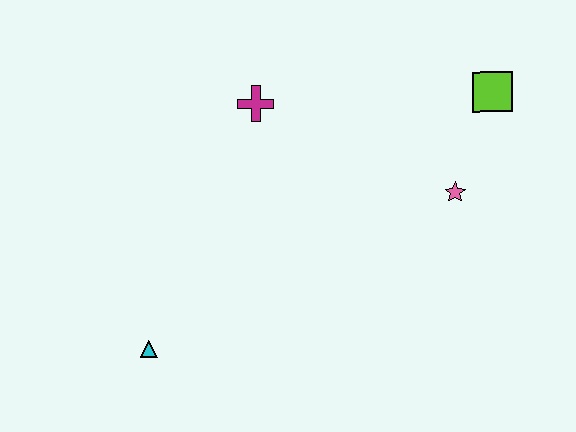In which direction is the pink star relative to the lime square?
The pink star is below the lime square.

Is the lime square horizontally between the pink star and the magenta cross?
No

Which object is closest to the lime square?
The pink star is closest to the lime square.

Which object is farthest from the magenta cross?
The cyan triangle is farthest from the magenta cross.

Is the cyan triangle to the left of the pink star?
Yes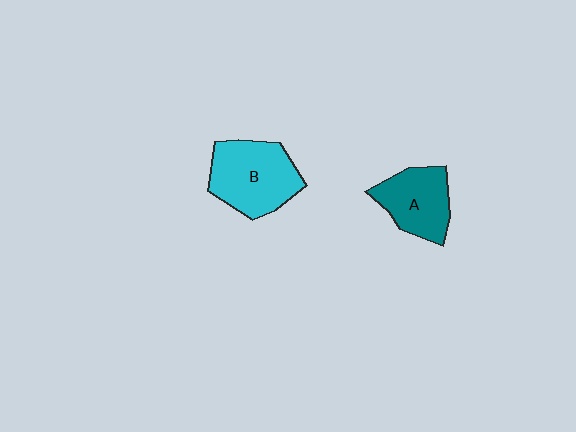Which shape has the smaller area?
Shape A (teal).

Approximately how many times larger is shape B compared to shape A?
Approximately 1.3 times.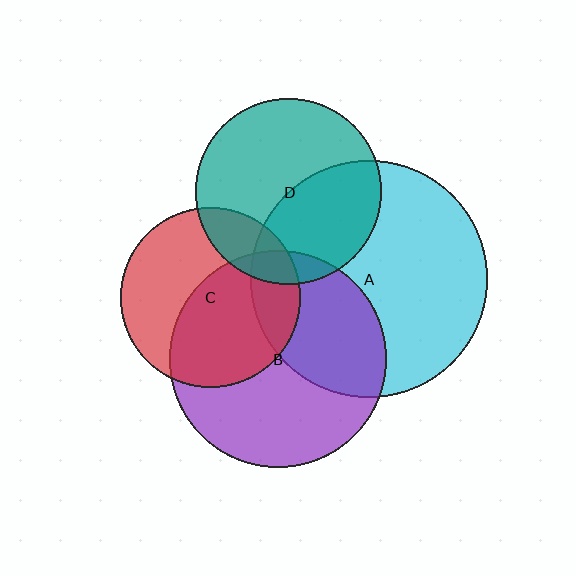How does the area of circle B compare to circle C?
Approximately 1.5 times.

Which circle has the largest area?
Circle A (cyan).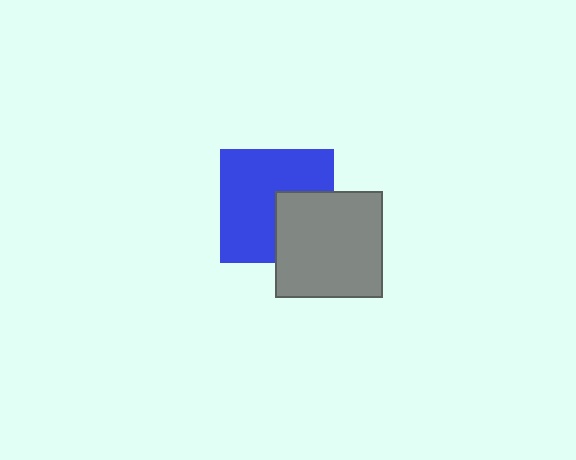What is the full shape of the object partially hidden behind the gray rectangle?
The partially hidden object is a blue square.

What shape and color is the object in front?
The object in front is a gray rectangle.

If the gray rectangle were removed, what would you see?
You would see the complete blue square.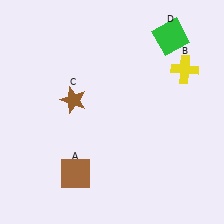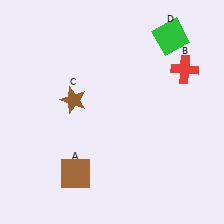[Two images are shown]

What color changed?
The cross (B) changed from yellow in Image 1 to red in Image 2.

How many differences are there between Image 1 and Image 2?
There is 1 difference between the two images.